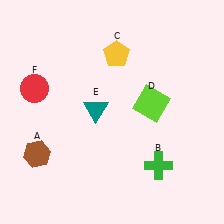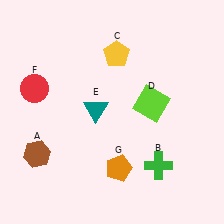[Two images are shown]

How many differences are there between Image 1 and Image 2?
There is 1 difference between the two images.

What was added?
An orange pentagon (G) was added in Image 2.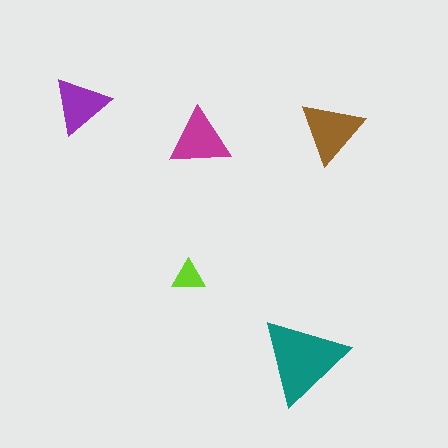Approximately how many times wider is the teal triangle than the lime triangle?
About 2.5 times wider.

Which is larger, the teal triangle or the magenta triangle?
The teal one.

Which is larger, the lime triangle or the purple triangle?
The purple one.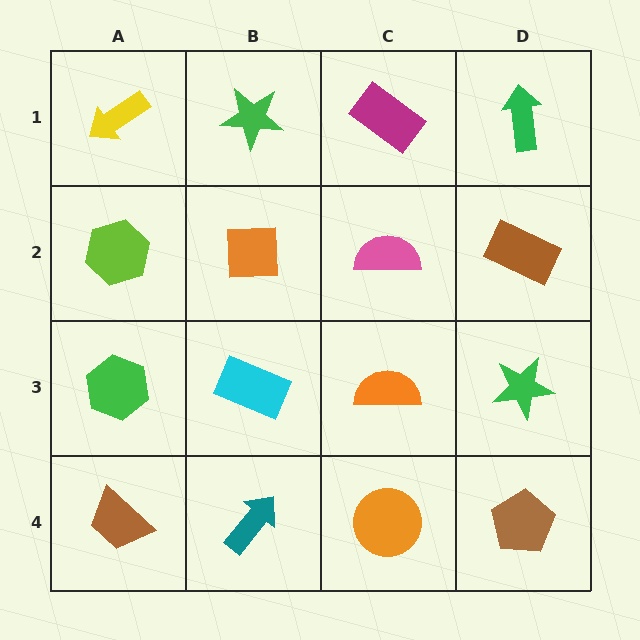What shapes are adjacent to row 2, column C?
A magenta rectangle (row 1, column C), an orange semicircle (row 3, column C), an orange square (row 2, column B), a brown rectangle (row 2, column D).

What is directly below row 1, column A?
A lime hexagon.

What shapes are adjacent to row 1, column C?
A pink semicircle (row 2, column C), a green star (row 1, column B), a green arrow (row 1, column D).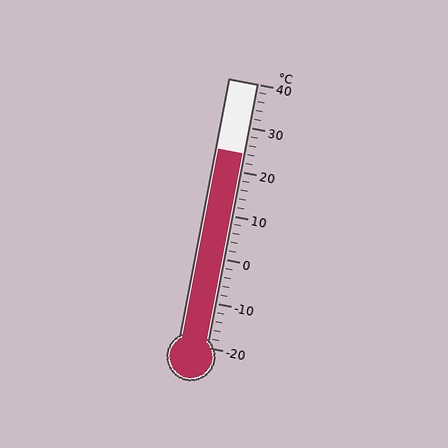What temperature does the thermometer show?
The thermometer shows approximately 24°C.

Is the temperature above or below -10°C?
The temperature is above -10°C.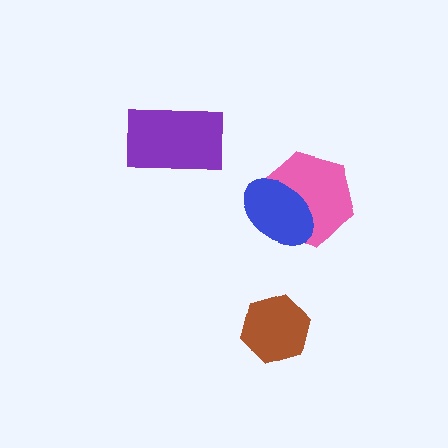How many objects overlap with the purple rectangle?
0 objects overlap with the purple rectangle.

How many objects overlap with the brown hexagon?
0 objects overlap with the brown hexagon.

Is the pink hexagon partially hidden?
Yes, it is partially covered by another shape.